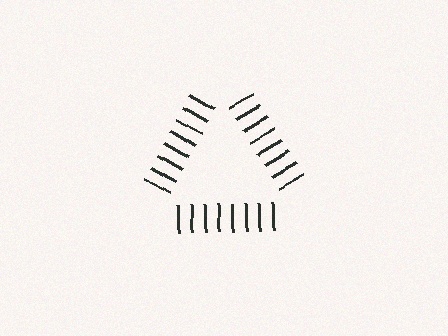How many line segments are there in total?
24 — 8 along each of the 3 edges.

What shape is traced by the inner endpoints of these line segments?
An illusory triangle — the line segments terminate on its edges but no continuous stroke is drawn.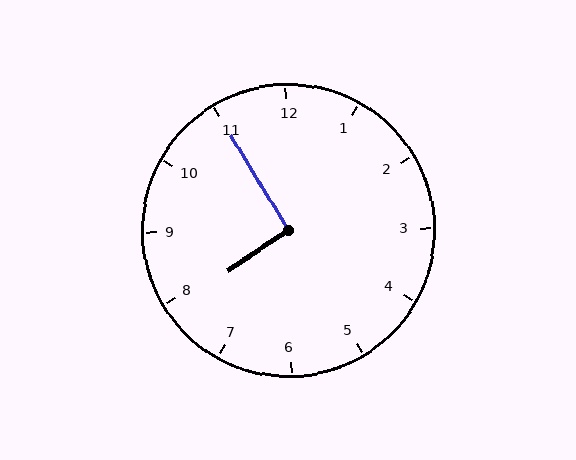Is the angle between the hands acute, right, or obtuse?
It is right.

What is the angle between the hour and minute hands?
Approximately 92 degrees.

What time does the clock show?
7:55.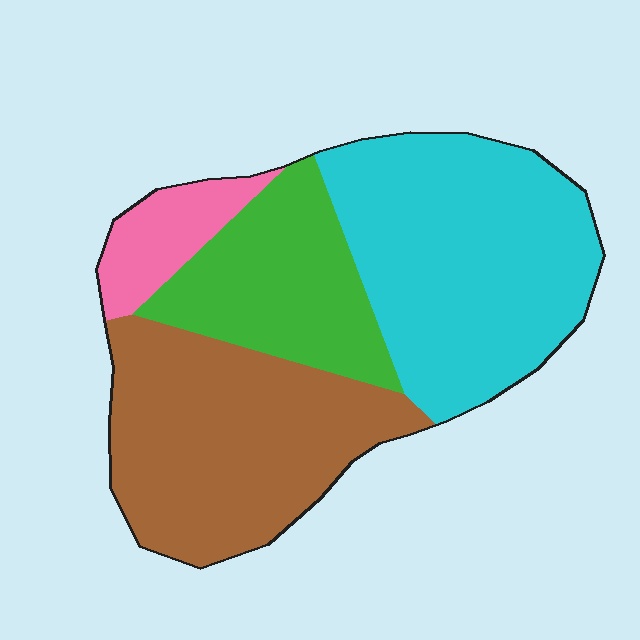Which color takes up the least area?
Pink, at roughly 10%.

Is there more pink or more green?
Green.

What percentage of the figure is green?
Green covers around 20% of the figure.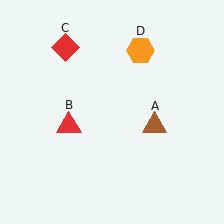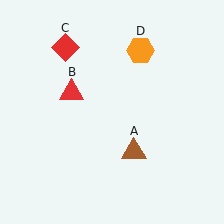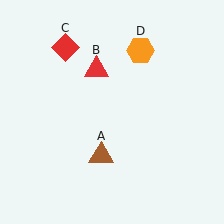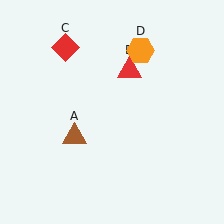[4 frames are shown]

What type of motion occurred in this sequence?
The brown triangle (object A), red triangle (object B) rotated clockwise around the center of the scene.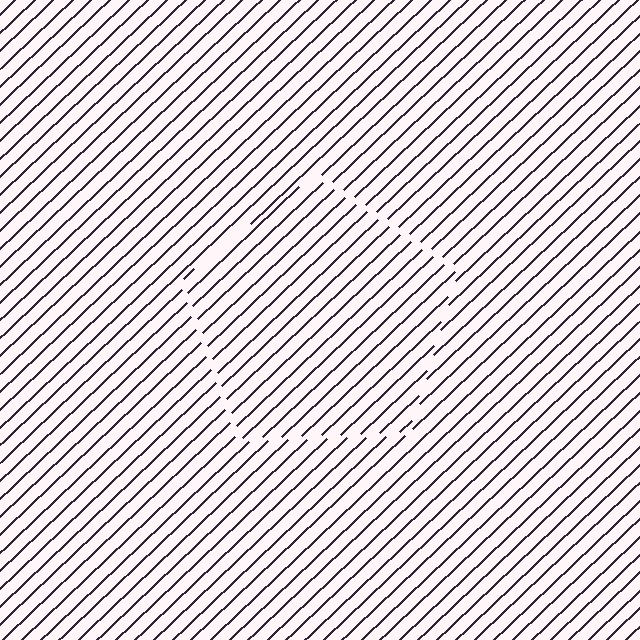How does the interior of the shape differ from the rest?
The interior of the shape contains the same grating, shifted by half a period — the contour is defined by the phase discontinuity where line-ends from the inner and outer gratings abut.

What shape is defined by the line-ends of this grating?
An illusory pentagon. The interior of the shape contains the same grating, shifted by half a period — the contour is defined by the phase discontinuity where line-ends from the inner and outer gratings abut.